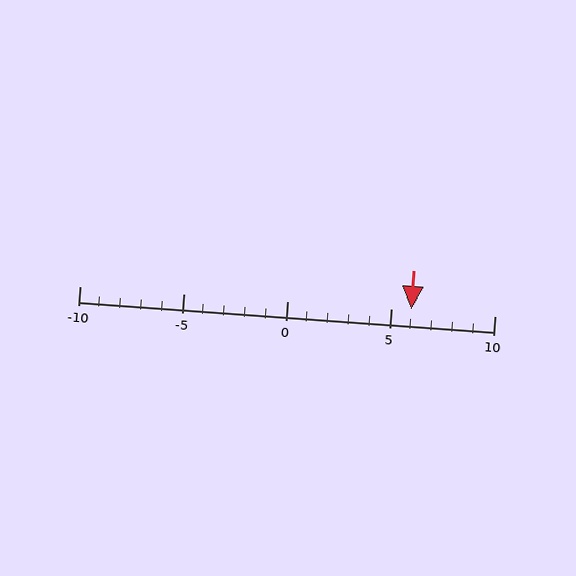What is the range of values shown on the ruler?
The ruler shows values from -10 to 10.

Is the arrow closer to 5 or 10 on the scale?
The arrow is closer to 5.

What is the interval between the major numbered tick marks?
The major tick marks are spaced 5 units apart.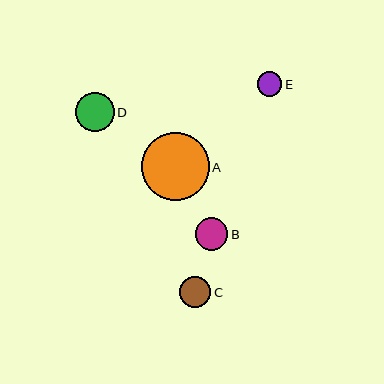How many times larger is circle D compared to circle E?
Circle D is approximately 1.6 times the size of circle E.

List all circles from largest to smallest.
From largest to smallest: A, D, B, C, E.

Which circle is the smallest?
Circle E is the smallest with a size of approximately 24 pixels.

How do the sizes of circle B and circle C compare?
Circle B and circle C are approximately the same size.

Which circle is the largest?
Circle A is the largest with a size of approximately 68 pixels.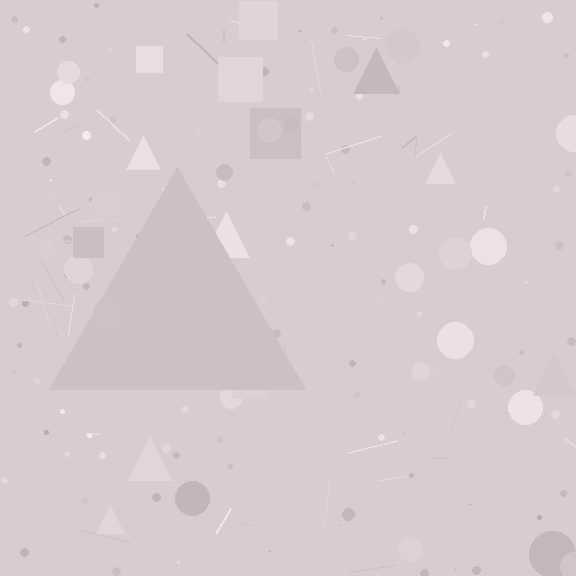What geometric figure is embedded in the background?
A triangle is embedded in the background.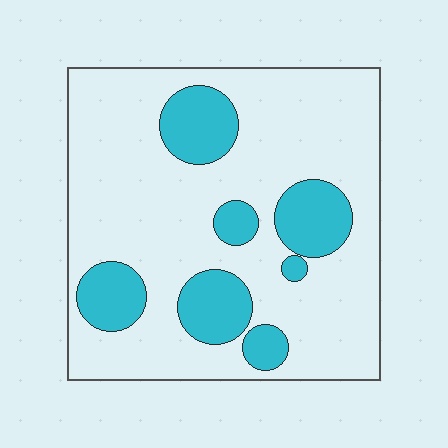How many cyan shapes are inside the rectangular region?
7.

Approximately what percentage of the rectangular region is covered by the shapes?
Approximately 25%.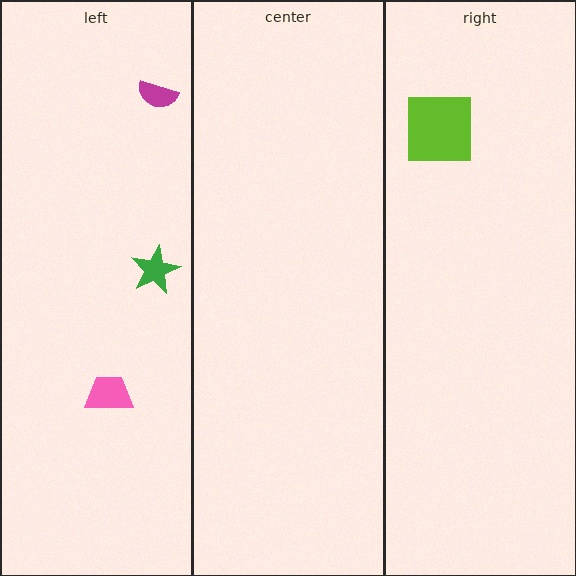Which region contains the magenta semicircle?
The left region.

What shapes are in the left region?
The magenta semicircle, the green star, the pink trapezoid.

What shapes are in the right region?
The lime square.